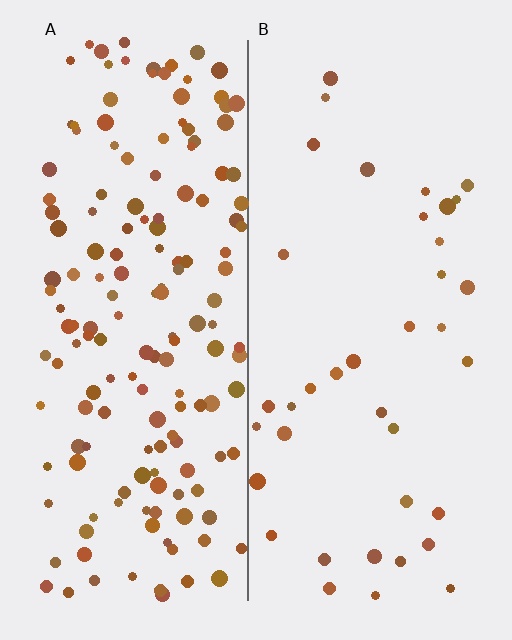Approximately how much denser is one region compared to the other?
Approximately 4.2× — region A over region B.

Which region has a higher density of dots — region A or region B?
A (the left).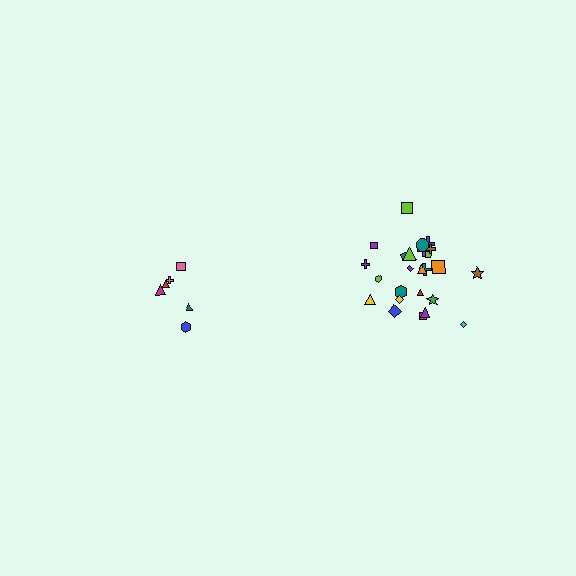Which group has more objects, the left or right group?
The right group.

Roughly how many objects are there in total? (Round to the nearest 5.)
Roughly 30 objects in total.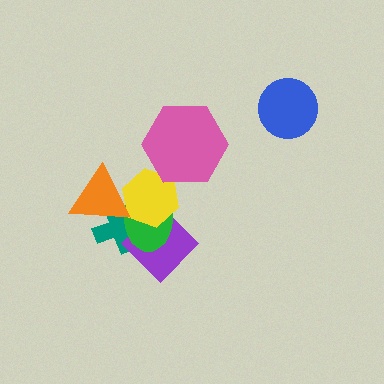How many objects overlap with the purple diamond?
3 objects overlap with the purple diamond.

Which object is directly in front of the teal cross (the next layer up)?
The purple diamond is directly in front of the teal cross.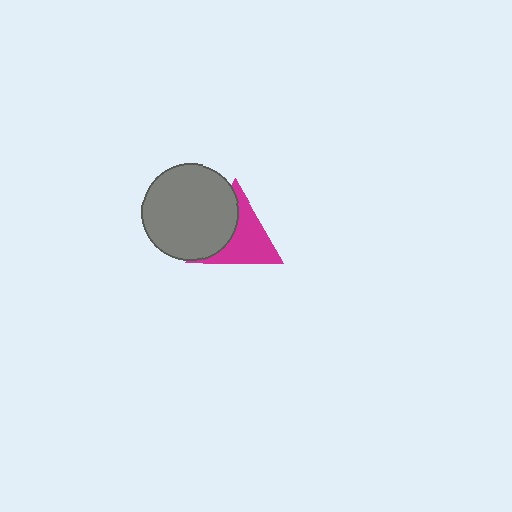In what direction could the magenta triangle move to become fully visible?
The magenta triangle could move right. That would shift it out from behind the gray circle entirely.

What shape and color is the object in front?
The object in front is a gray circle.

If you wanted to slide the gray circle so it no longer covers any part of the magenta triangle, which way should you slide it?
Slide it left — that is the most direct way to separate the two shapes.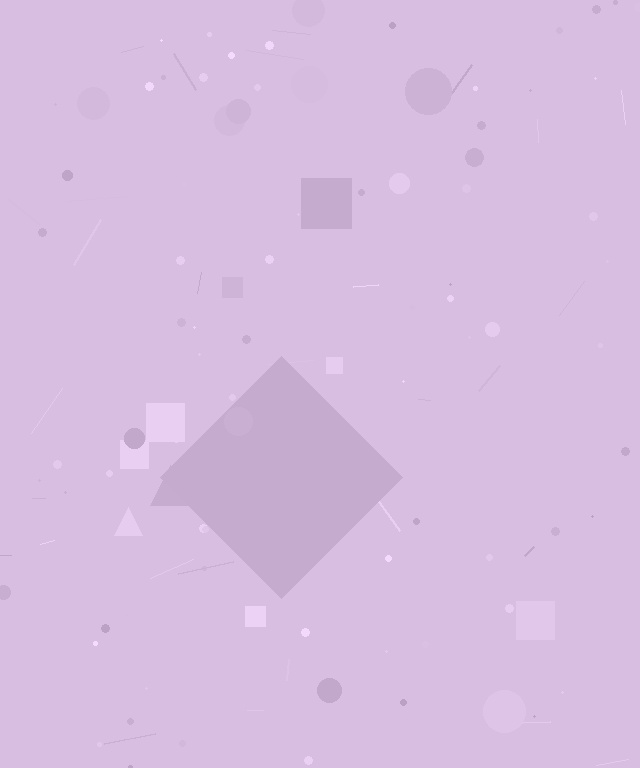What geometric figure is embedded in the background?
A diamond is embedded in the background.